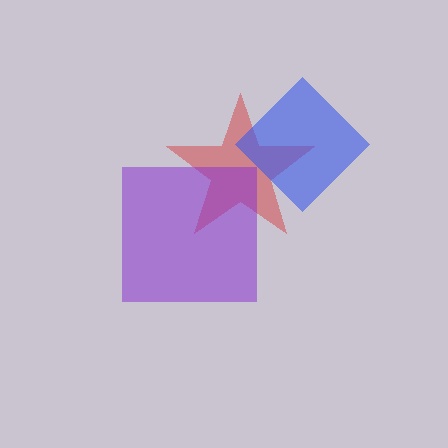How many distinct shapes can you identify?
There are 3 distinct shapes: a red star, a purple square, a blue diamond.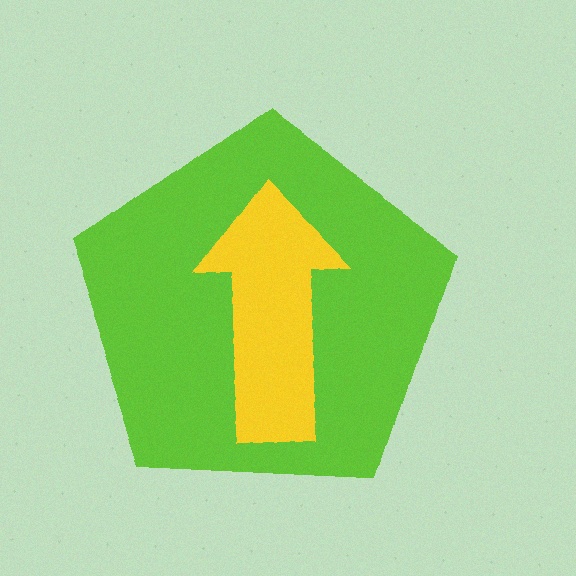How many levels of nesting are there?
2.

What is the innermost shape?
The yellow arrow.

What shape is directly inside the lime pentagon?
The yellow arrow.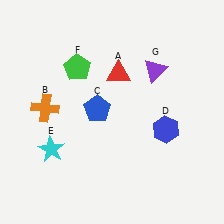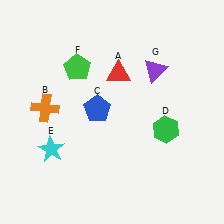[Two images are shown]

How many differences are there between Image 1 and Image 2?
There is 1 difference between the two images.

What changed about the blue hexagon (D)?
In Image 1, D is blue. In Image 2, it changed to green.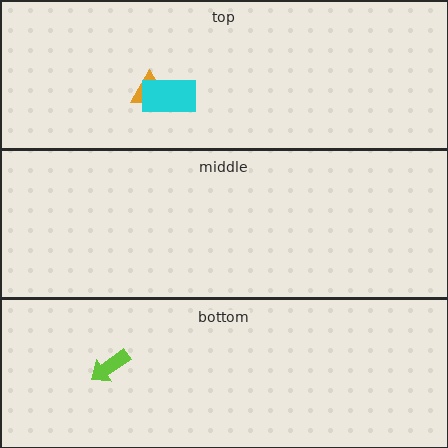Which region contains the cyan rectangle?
The top region.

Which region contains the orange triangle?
The top region.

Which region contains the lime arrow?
The bottom region.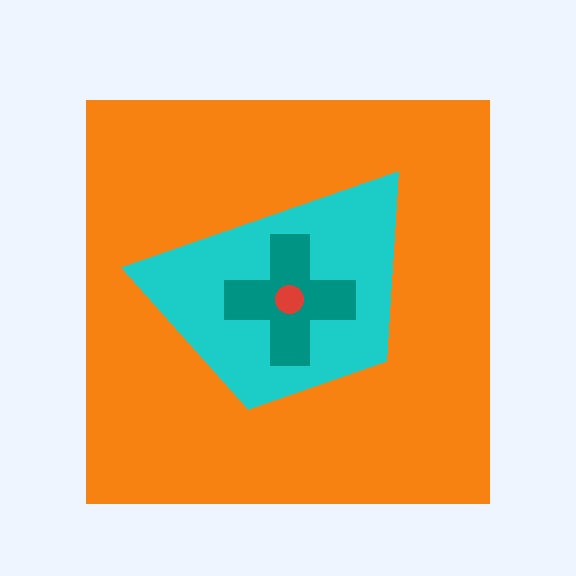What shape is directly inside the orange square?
The cyan trapezoid.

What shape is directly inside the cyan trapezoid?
The teal cross.